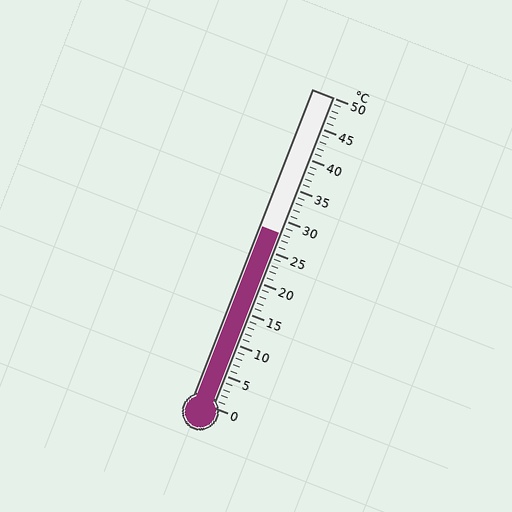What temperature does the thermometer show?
The thermometer shows approximately 28°C.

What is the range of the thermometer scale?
The thermometer scale ranges from 0°C to 50°C.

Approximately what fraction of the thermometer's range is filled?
The thermometer is filled to approximately 55% of its range.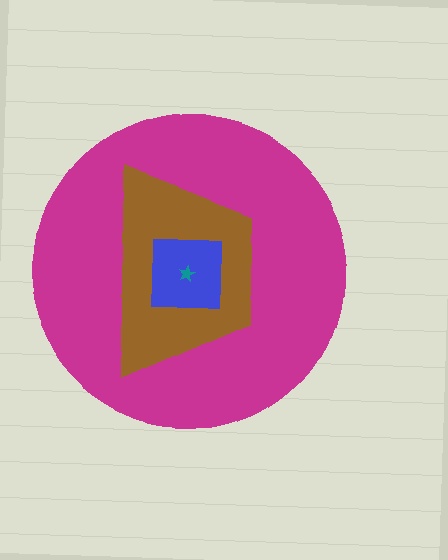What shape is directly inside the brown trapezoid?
The blue square.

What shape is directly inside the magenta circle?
The brown trapezoid.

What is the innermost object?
The teal star.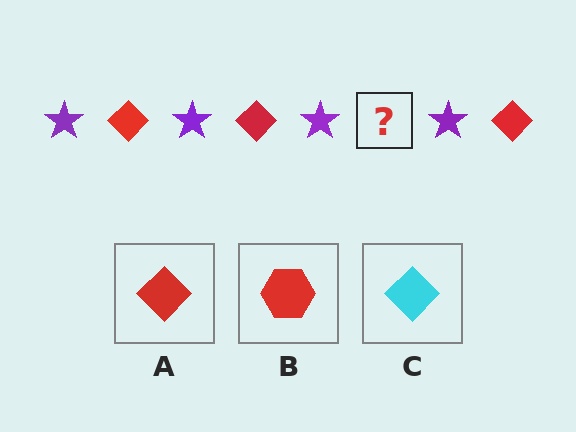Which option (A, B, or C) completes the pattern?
A.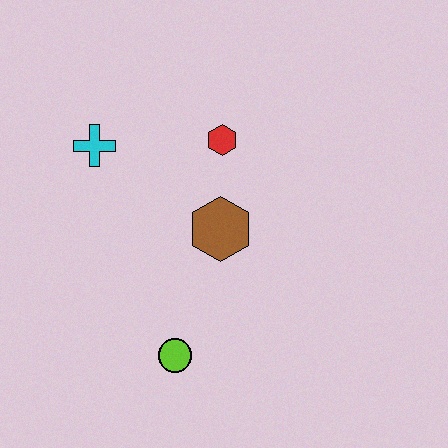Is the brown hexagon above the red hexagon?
No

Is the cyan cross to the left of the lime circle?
Yes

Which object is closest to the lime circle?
The brown hexagon is closest to the lime circle.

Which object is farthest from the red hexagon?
The lime circle is farthest from the red hexagon.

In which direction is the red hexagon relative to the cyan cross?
The red hexagon is to the right of the cyan cross.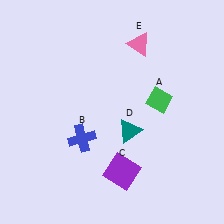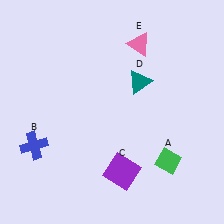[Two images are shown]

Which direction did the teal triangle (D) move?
The teal triangle (D) moved up.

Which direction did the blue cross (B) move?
The blue cross (B) moved left.